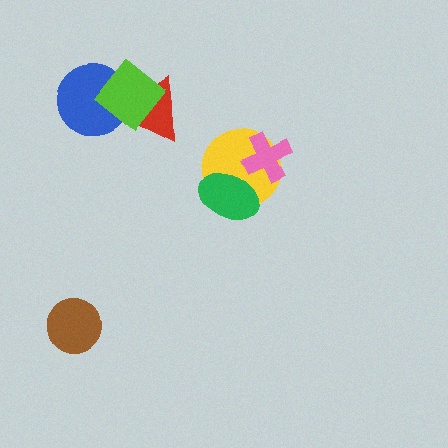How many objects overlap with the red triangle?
2 objects overlap with the red triangle.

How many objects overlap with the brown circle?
0 objects overlap with the brown circle.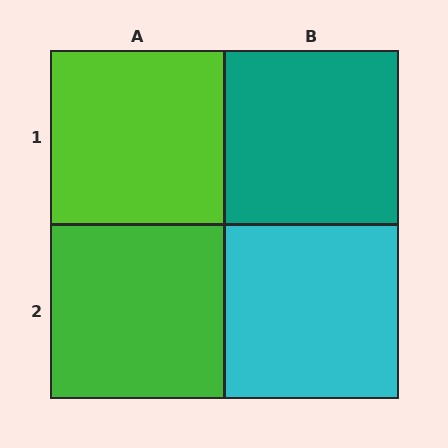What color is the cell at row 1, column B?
Teal.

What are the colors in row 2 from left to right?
Green, cyan.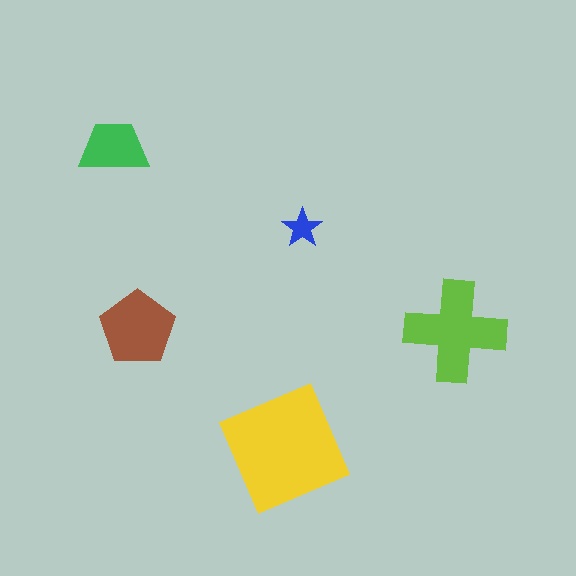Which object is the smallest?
The blue star.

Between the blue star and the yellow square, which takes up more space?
The yellow square.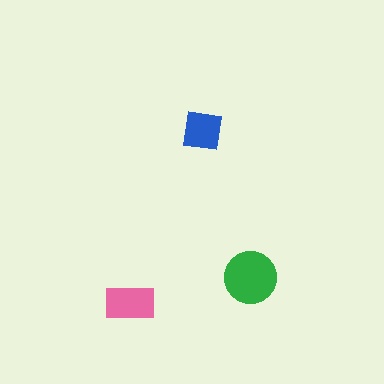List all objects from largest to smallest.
The green circle, the pink rectangle, the blue square.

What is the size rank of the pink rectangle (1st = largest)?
2nd.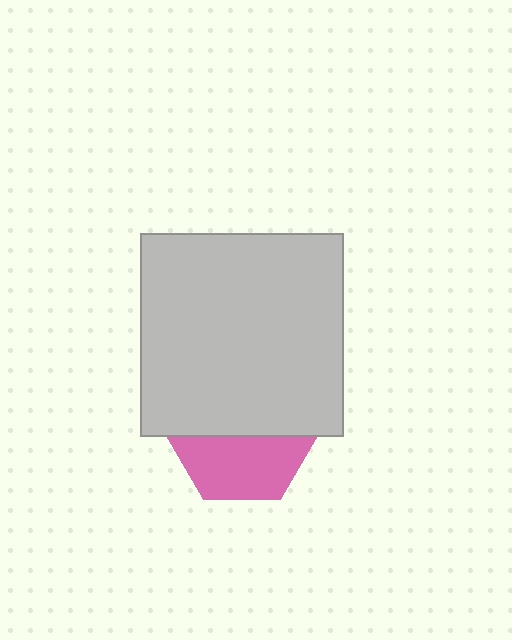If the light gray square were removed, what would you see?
You would see the complete pink hexagon.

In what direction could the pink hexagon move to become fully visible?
The pink hexagon could move down. That would shift it out from behind the light gray square entirely.